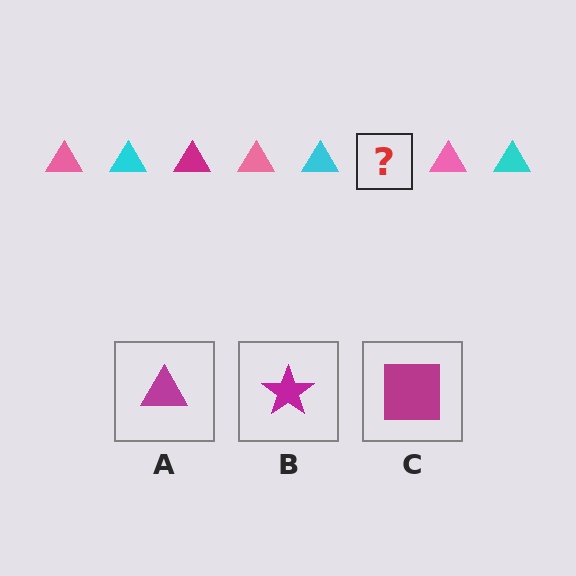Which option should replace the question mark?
Option A.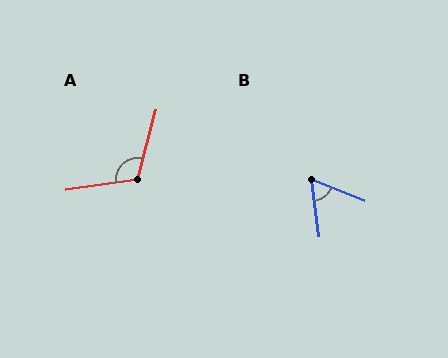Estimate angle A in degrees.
Approximately 113 degrees.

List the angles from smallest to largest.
B (61°), A (113°).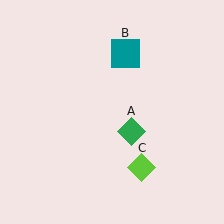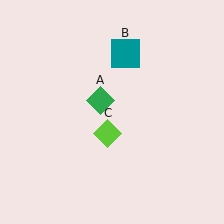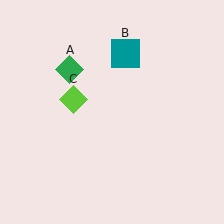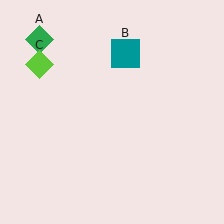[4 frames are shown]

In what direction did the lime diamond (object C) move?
The lime diamond (object C) moved up and to the left.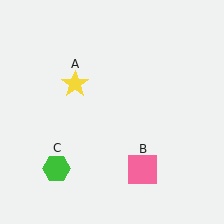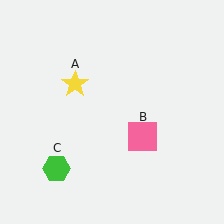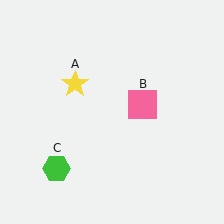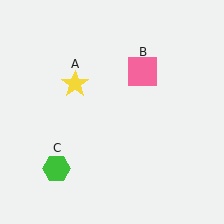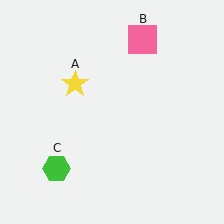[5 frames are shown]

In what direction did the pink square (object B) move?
The pink square (object B) moved up.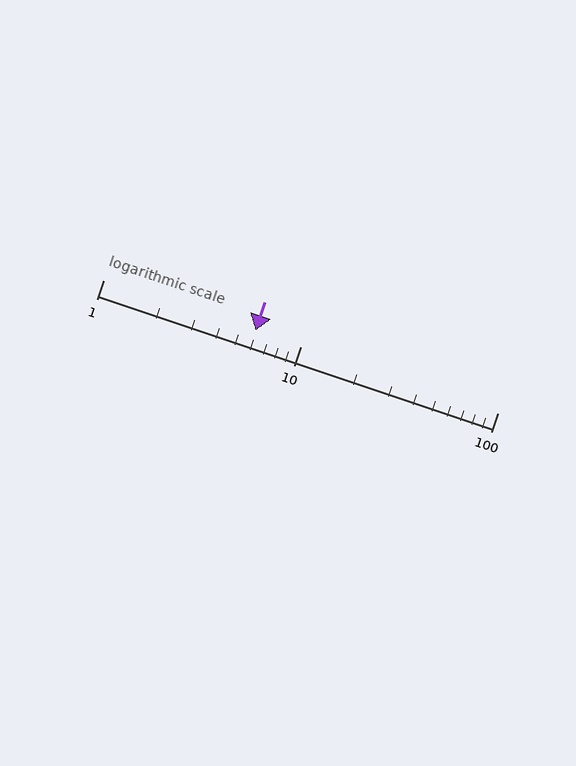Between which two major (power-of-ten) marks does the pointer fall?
The pointer is between 1 and 10.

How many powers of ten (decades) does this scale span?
The scale spans 2 decades, from 1 to 100.